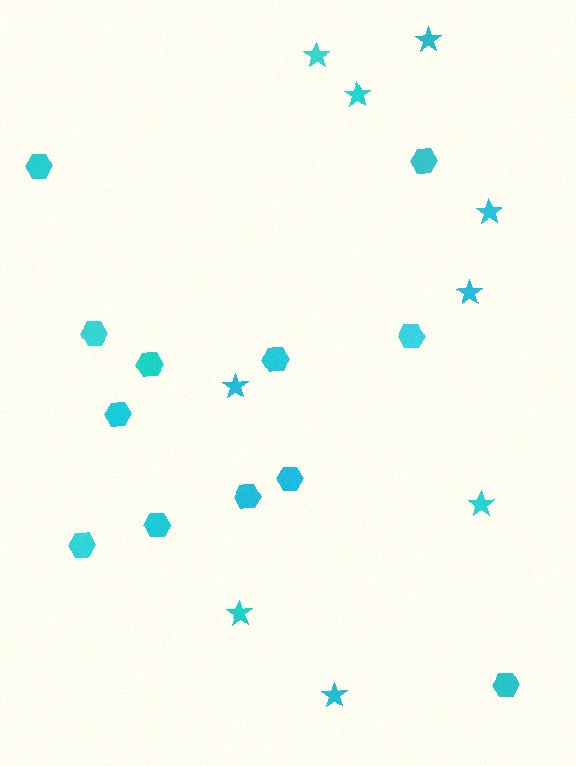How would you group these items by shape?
There are 2 groups: one group of stars (9) and one group of hexagons (12).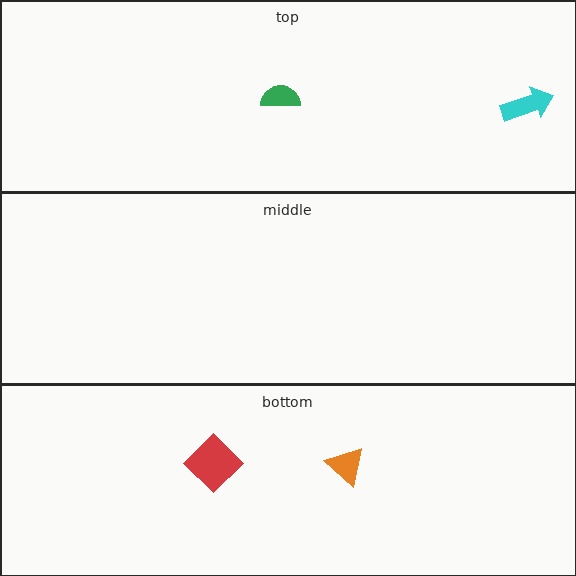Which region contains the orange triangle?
The bottom region.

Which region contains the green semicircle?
The top region.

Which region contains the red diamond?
The bottom region.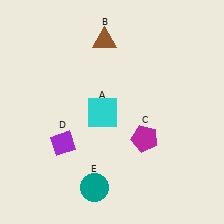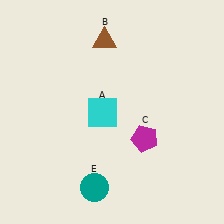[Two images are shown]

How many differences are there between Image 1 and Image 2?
There is 1 difference between the two images.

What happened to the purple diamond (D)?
The purple diamond (D) was removed in Image 2. It was in the bottom-left area of Image 1.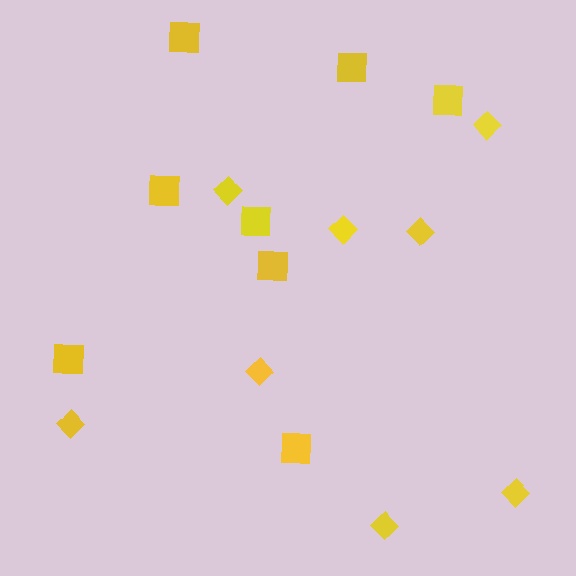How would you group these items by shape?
There are 2 groups: one group of squares (8) and one group of diamonds (8).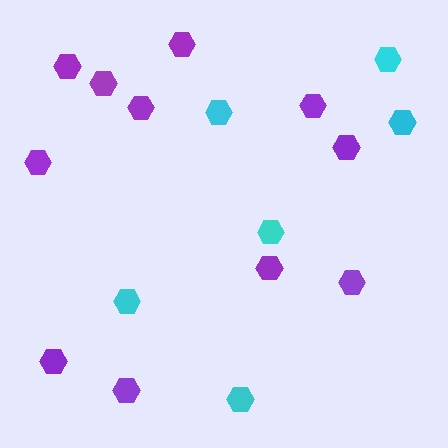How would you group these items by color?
There are 2 groups: one group of cyan hexagons (6) and one group of purple hexagons (11).